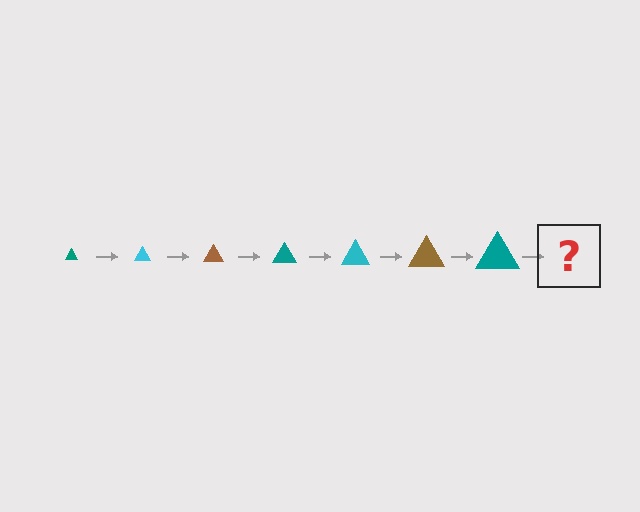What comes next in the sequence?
The next element should be a cyan triangle, larger than the previous one.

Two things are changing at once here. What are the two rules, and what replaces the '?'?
The two rules are that the triangle grows larger each step and the color cycles through teal, cyan, and brown. The '?' should be a cyan triangle, larger than the previous one.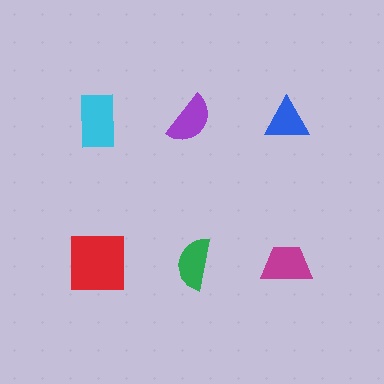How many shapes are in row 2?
3 shapes.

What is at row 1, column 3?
A blue triangle.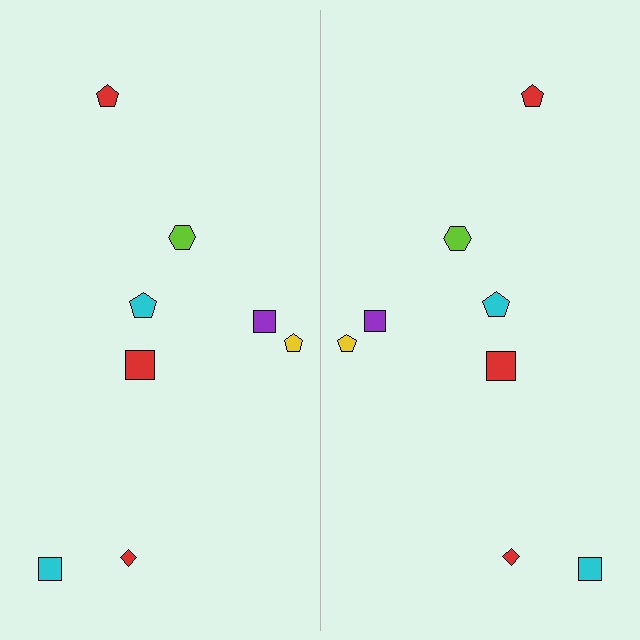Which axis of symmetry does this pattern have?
The pattern has a vertical axis of symmetry running through the center of the image.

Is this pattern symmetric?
Yes, this pattern has bilateral (reflection) symmetry.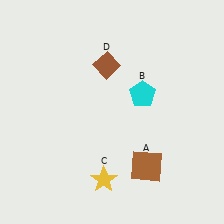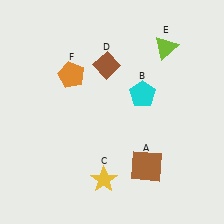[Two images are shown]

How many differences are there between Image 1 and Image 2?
There are 2 differences between the two images.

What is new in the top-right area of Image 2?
A lime triangle (E) was added in the top-right area of Image 2.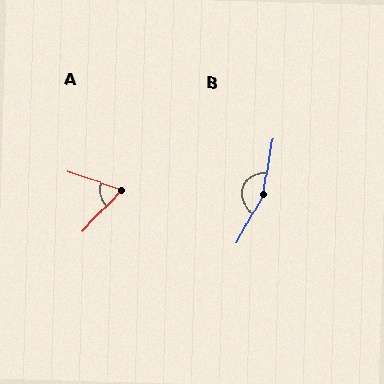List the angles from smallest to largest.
A (66°), B (160°).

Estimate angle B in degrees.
Approximately 160 degrees.